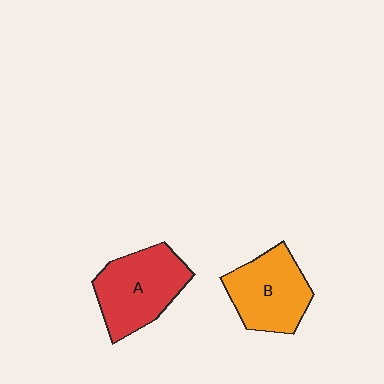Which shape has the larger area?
Shape A (red).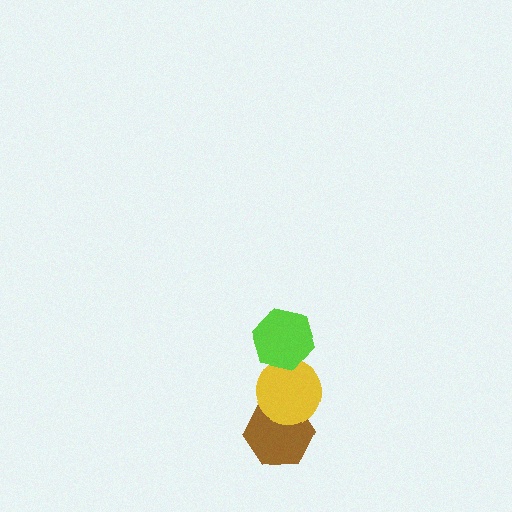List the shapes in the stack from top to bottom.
From top to bottom: the lime hexagon, the yellow circle, the brown hexagon.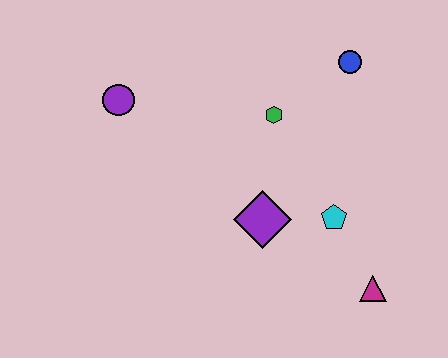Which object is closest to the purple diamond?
The cyan pentagon is closest to the purple diamond.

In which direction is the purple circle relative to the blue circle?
The purple circle is to the left of the blue circle.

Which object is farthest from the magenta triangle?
The purple circle is farthest from the magenta triangle.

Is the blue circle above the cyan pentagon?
Yes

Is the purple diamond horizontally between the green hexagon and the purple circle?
Yes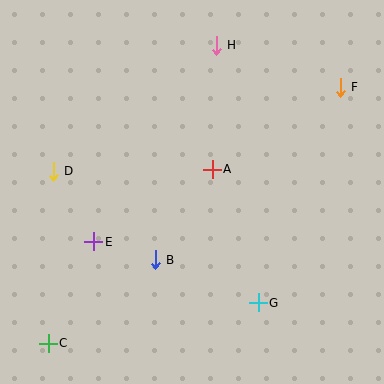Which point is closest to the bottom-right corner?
Point G is closest to the bottom-right corner.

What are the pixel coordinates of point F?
Point F is at (340, 87).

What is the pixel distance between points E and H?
The distance between E and H is 231 pixels.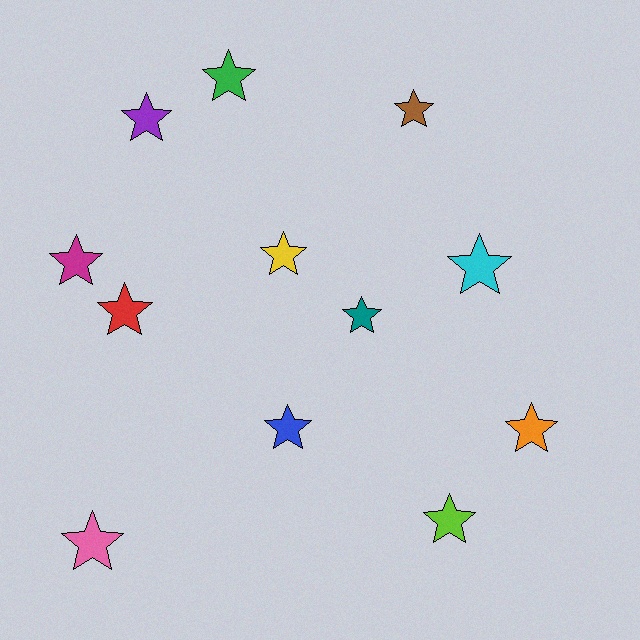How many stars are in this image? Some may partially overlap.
There are 12 stars.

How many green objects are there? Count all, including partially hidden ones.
There is 1 green object.